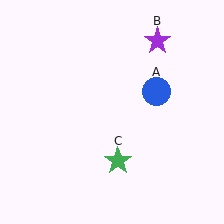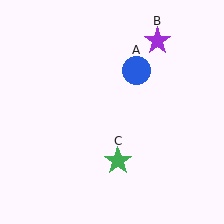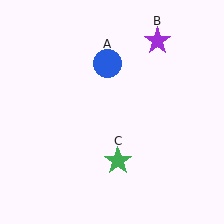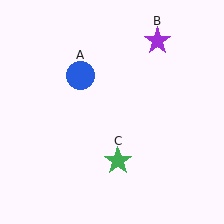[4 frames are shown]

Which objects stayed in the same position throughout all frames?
Purple star (object B) and green star (object C) remained stationary.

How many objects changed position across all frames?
1 object changed position: blue circle (object A).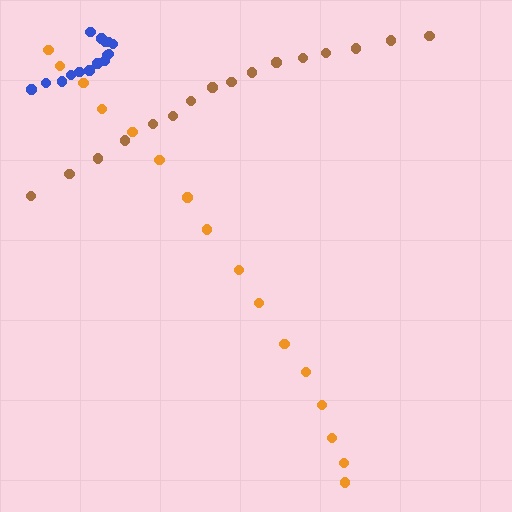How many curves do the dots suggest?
There are 3 distinct paths.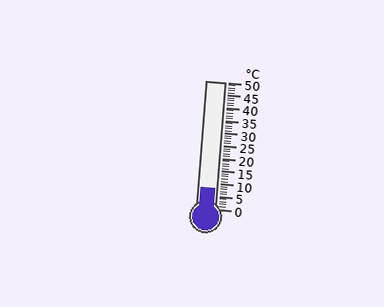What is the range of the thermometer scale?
The thermometer scale ranges from 0°C to 50°C.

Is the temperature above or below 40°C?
The temperature is below 40°C.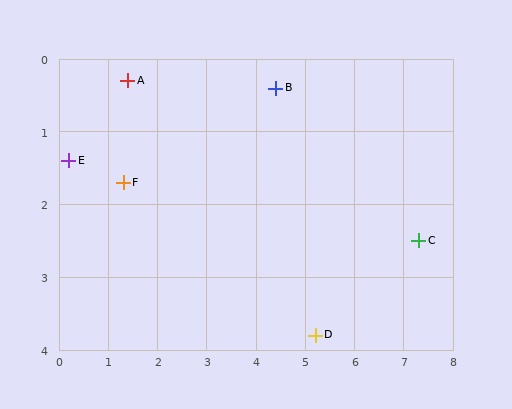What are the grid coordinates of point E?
Point E is at approximately (0.2, 1.4).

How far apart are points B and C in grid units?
Points B and C are about 3.6 grid units apart.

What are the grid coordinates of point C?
Point C is at approximately (7.3, 2.5).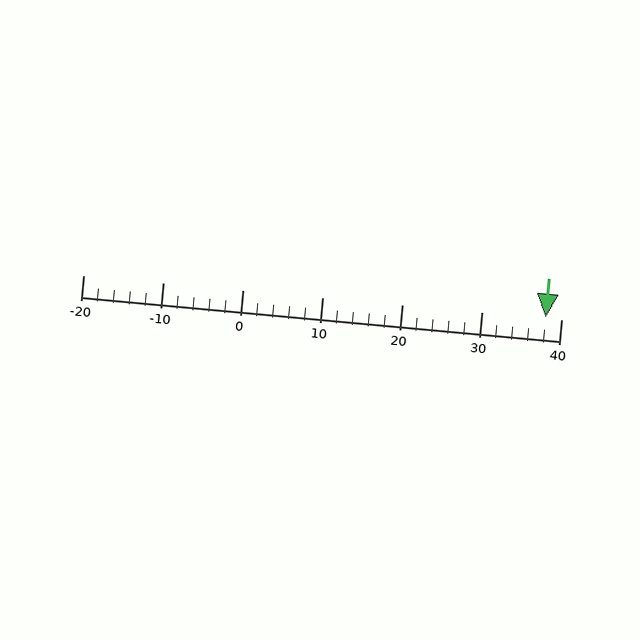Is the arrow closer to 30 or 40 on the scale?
The arrow is closer to 40.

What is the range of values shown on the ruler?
The ruler shows values from -20 to 40.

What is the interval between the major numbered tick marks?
The major tick marks are spaced 10 units apart.